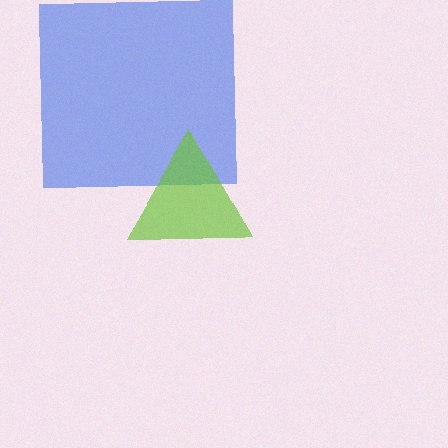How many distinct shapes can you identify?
There are 2 distinct shapes: a blue square, a lime triangle.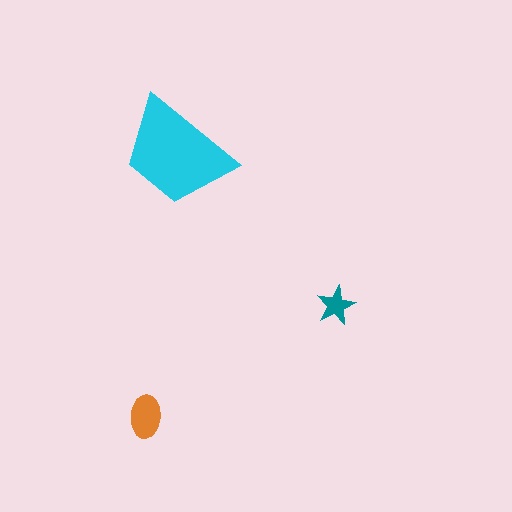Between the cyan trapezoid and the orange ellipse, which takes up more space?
The cyan trapezoid.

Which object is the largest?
The cyan trapezoid.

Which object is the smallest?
The teal star.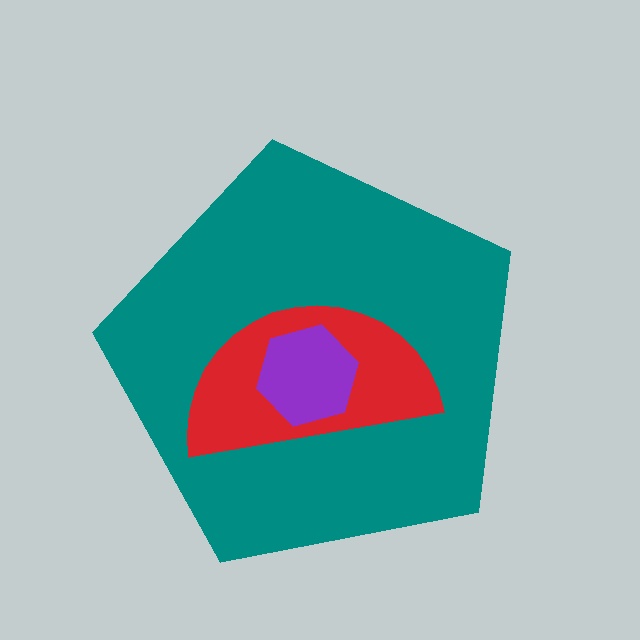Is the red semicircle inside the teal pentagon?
Yes.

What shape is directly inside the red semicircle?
The purple hexagon.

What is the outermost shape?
The teal pentagon.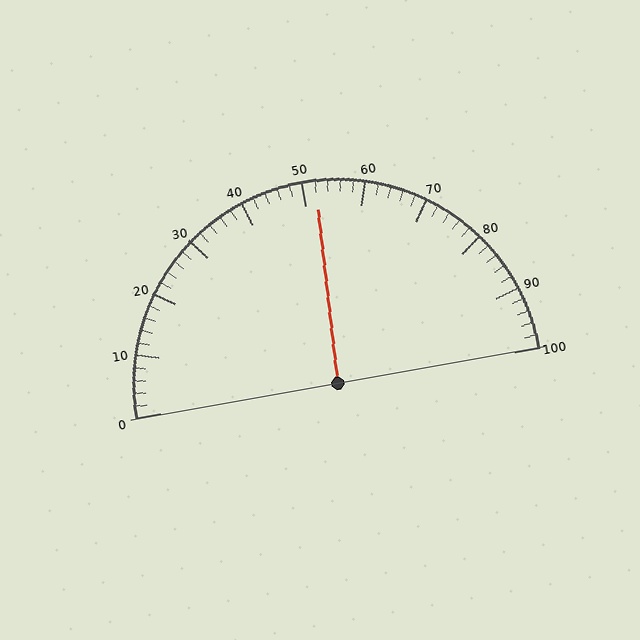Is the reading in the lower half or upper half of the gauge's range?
The reading is in the upper half of the range (0 to 100).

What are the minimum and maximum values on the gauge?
The gauge ranges from 0 to 100.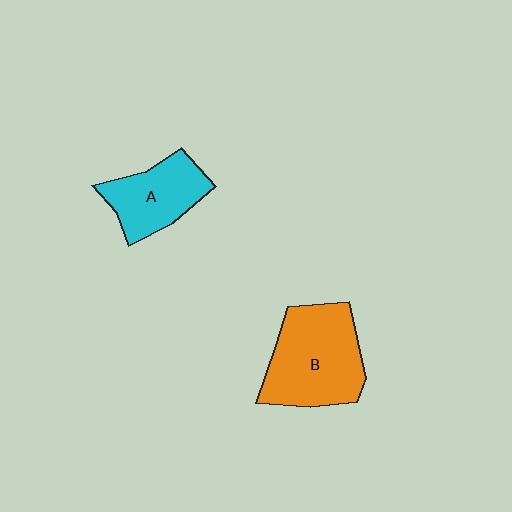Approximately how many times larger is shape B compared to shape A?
Approximately 1.5 times.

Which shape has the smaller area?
Shape A (cyan).